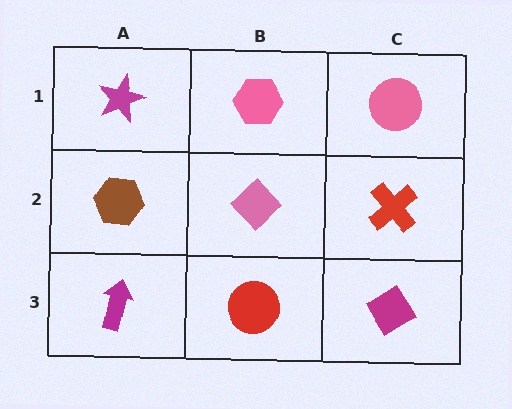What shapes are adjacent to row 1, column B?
A pink diamond (row 2, column B), a magenta star (row 1, column A), a pink circle (row 1, column C).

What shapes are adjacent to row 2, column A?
A magenta star (row 1, column A), a magenta arrow (row 3, column A), a pink diamond (row 2, column B).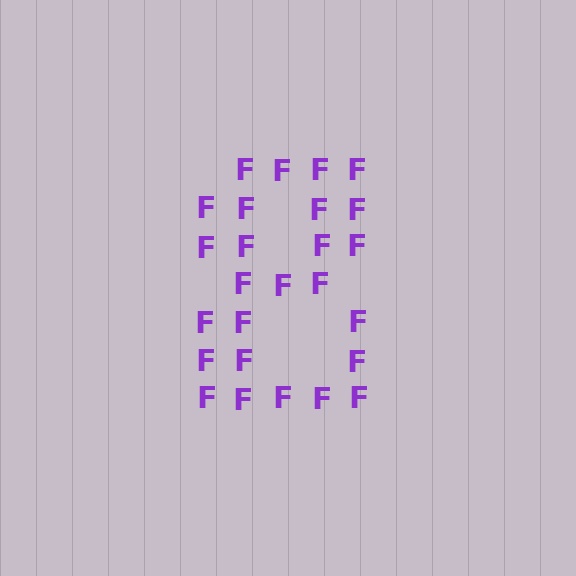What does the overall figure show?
The overall figure shows the digit 8.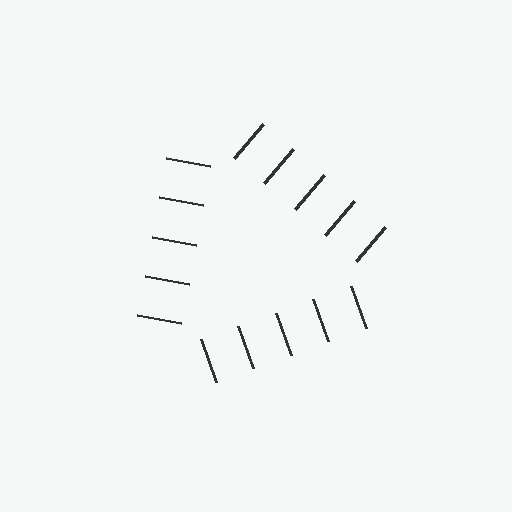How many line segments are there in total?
15 — 5 along each of the 3 edges.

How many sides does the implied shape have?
3 sides — the line-ends trace a triangle.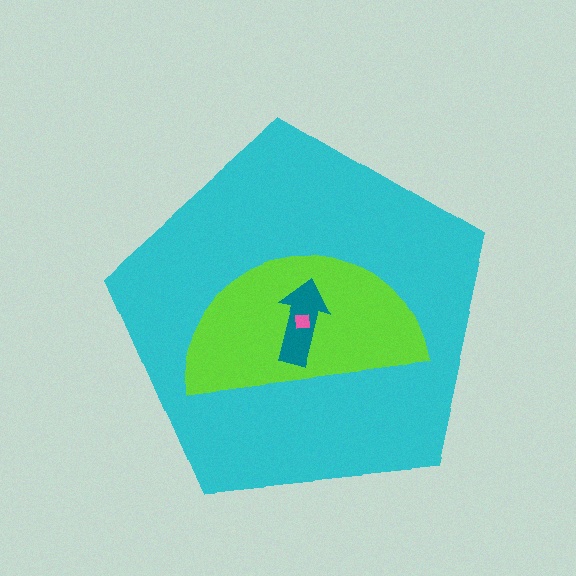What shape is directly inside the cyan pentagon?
The lime semicircle.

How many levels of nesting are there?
4.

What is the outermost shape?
The cyan pentagon.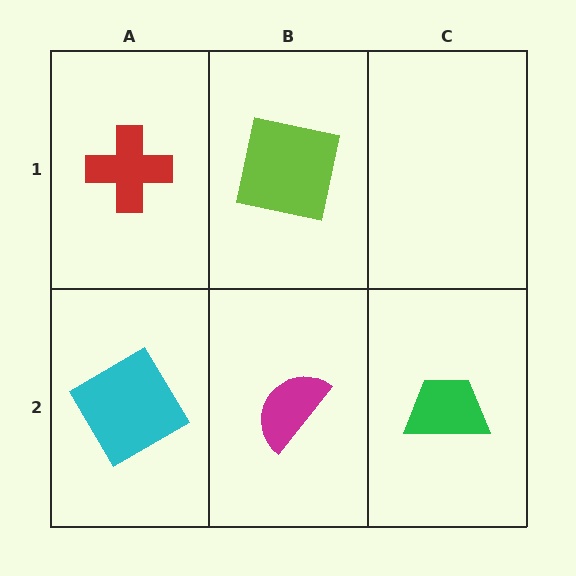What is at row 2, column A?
A cyan diamond.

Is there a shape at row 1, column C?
No, that cell is empty.